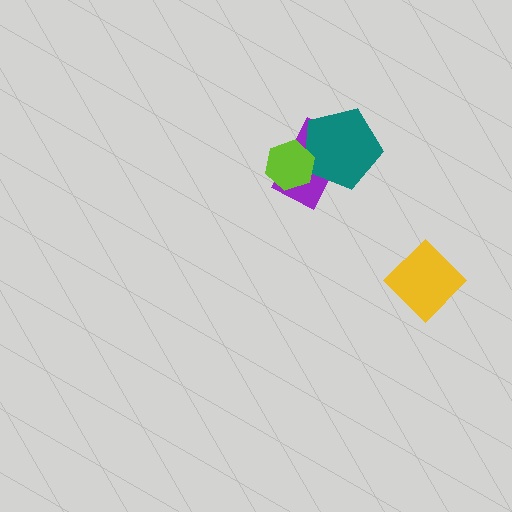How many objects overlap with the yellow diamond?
0 objects overlap with the yellow diamond.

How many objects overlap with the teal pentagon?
2 objects overlap with the teal pentagon.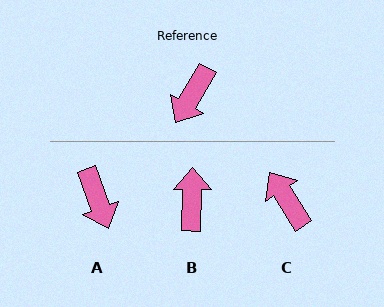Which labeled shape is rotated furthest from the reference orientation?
B, about 151 degrees away.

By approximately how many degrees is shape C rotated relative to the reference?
Approximately 118 degrees clockwise.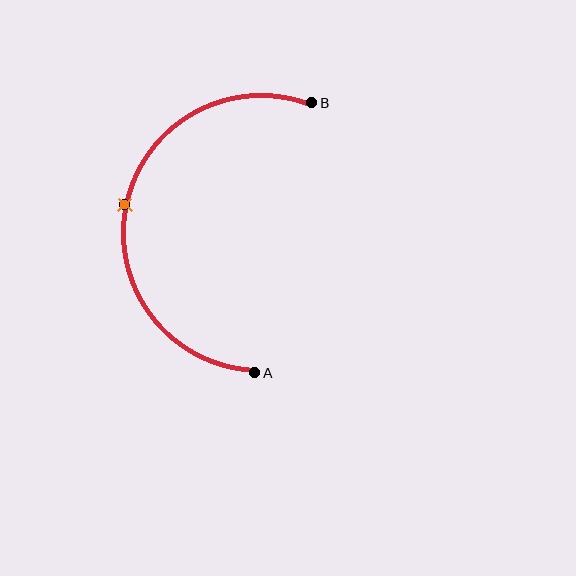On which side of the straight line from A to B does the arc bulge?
The arc bulges to the left of the straight line connecting A and B.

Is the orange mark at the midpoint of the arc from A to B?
Yes. The orange mark lies on the arc at equal arc-length from both A and B — it is the arc midpoint.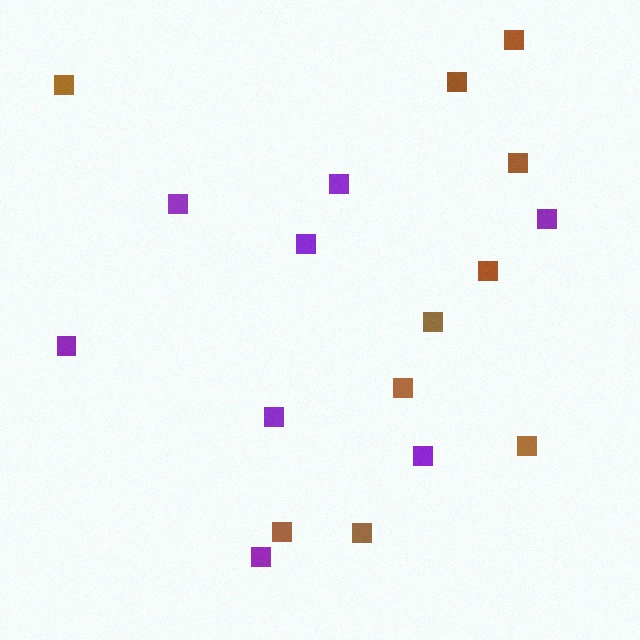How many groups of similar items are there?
There are 2 groups: one group of brown squares (10) and one group of purple squares (8).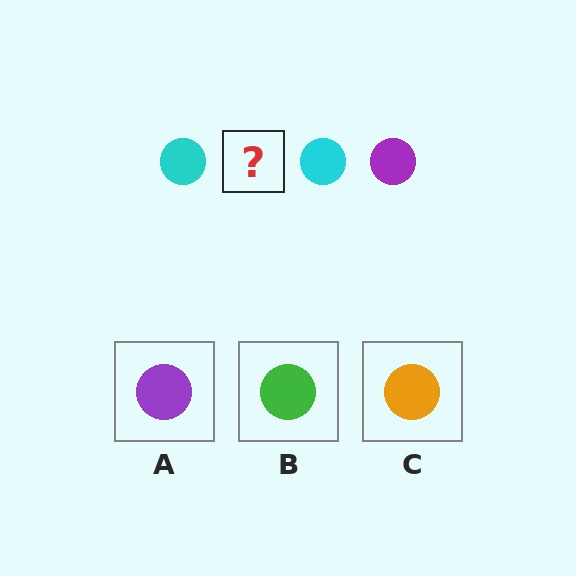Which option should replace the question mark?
Option A.